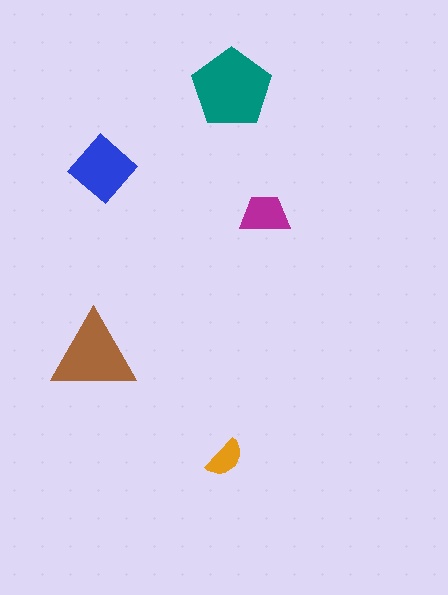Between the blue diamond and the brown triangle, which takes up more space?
The brown triangle.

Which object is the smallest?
The orange semicircle.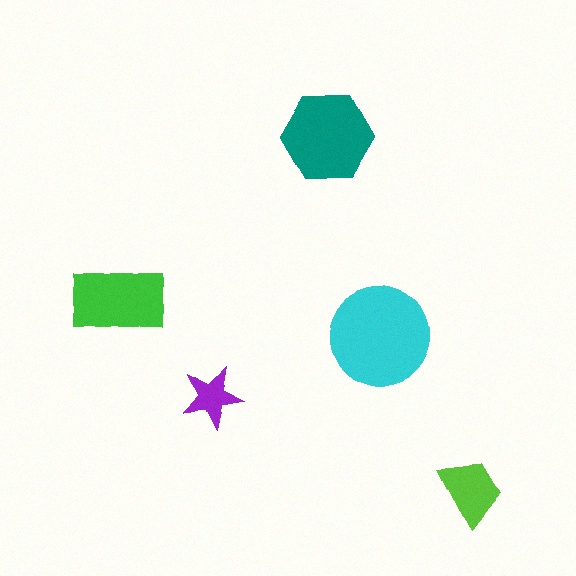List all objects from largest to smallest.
The cyan circle, the teal hexagon, the green rectangle, the lime trapezoid, the purple star.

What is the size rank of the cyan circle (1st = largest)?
1st.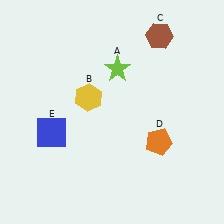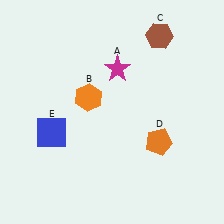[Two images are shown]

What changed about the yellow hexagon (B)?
In Image 1, B is yellow. In Image 2, it changed to orange.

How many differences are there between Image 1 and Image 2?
There are 2 differences between the two images.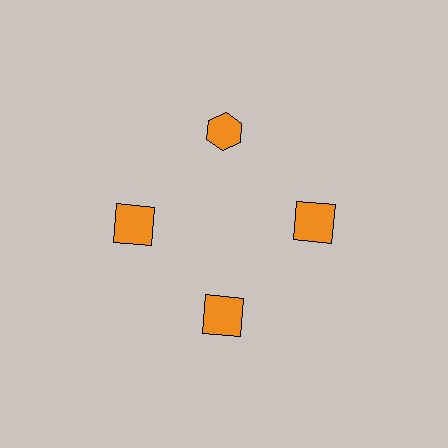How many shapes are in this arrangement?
There are 4 shapes arranged in a ring pattern.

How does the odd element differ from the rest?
It has a different shape: hexagon instead of square.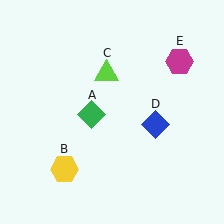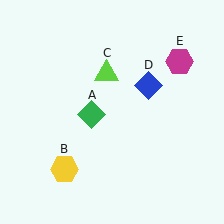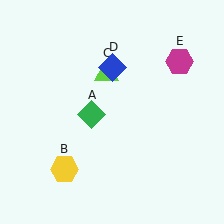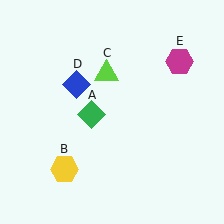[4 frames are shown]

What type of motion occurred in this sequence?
The blue diamond (object D) rotated counterclockwise around the center of the scene.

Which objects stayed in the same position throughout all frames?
Green diamond (object A) and yellow hexagon (object B) and lime triangle (object C) and magenta hexagon (object E) remained stationary.